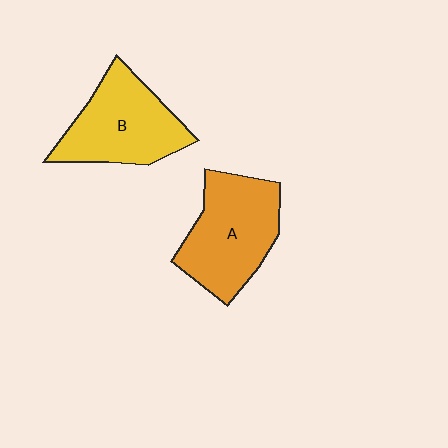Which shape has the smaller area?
Shape B (yellow).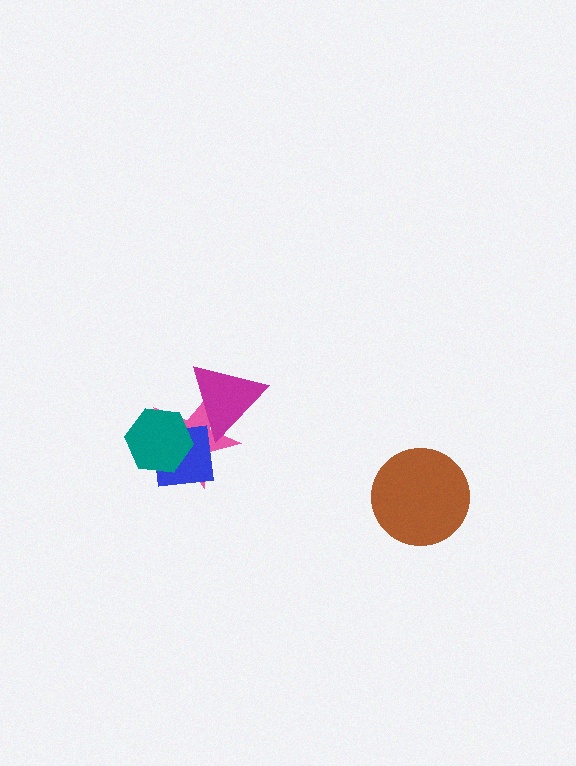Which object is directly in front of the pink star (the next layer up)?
The blue square is directly in front of the pink star.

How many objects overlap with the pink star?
3 objects overlap with the pink star.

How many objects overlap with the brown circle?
0 objects overlap with the brown circle.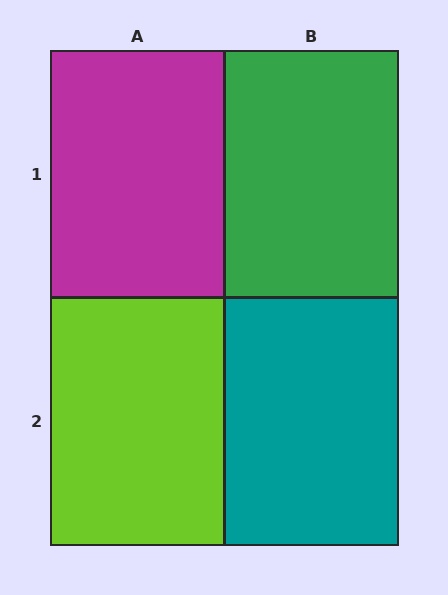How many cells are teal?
1 cell is teal.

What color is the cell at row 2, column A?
Lime.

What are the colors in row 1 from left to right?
Magenta, green.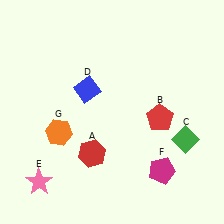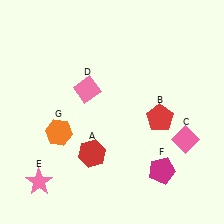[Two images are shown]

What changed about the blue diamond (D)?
In Image 1, D is blue. In Image 2, it changed to pink.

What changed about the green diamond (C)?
In Image 1, C is green. In Image 2, it changed to pink.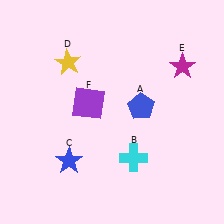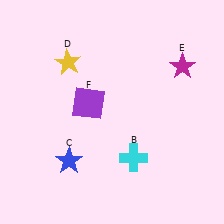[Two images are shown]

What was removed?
The blue pentagon (A) was removed in Image 2.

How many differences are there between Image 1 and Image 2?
There is 1 difference between the two images.